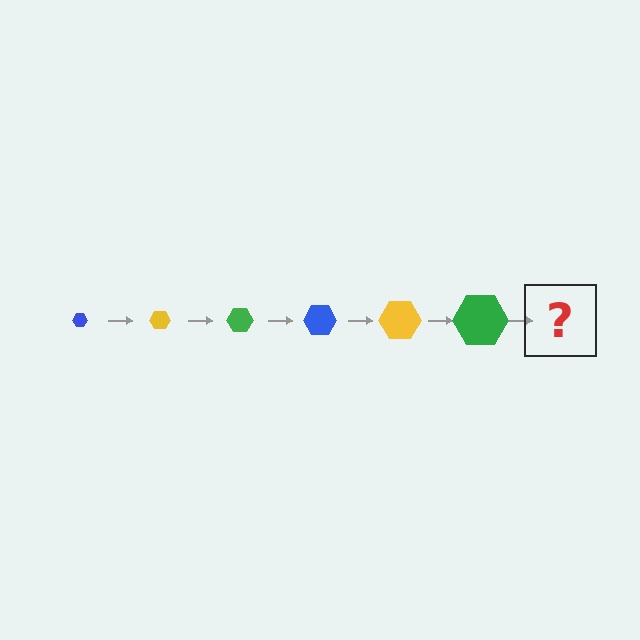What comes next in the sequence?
The next element should be a blue hexagon, larger than the previous one.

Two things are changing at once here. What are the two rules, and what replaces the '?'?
The two rules are that the hexagon grows larger each step and the color cycles through blue, yellow, and green. The '?' should be a blue hexagon, larger than the previous one.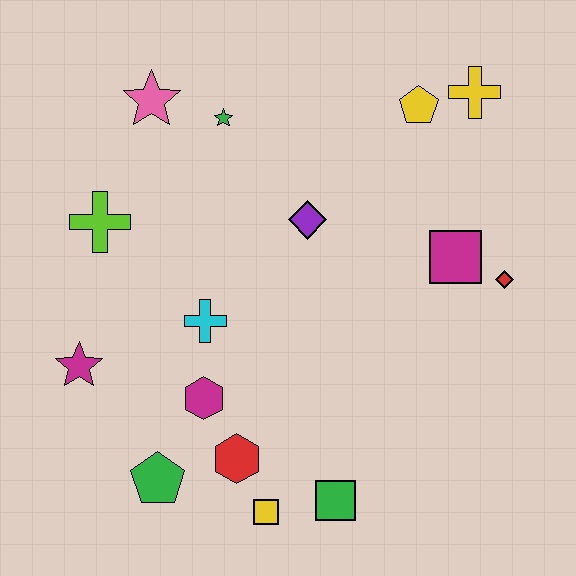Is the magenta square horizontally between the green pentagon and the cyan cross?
No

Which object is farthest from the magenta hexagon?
The yellow cross is farthest from the magenta hexagon.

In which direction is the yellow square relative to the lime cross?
The yellow square is below the lime cross.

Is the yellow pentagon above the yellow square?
Yes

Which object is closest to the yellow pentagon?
The yellow cross is closest to the yellow pentagon.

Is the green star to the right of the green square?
No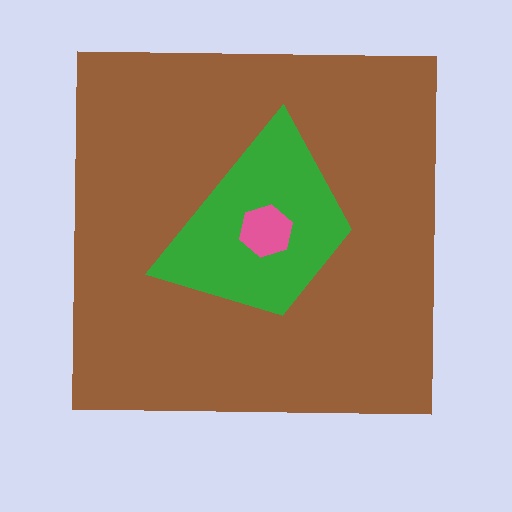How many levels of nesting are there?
3.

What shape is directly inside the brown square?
The green trapezoid.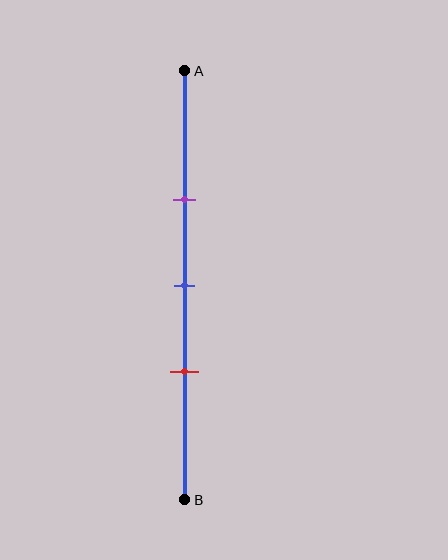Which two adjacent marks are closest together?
The blue and red marks are the closest adjacent pair.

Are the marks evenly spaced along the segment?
Yes, the marks are approximately evenly spaced.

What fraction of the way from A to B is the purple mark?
The purple mark is approximately 30% (0.3) of the way from A to B.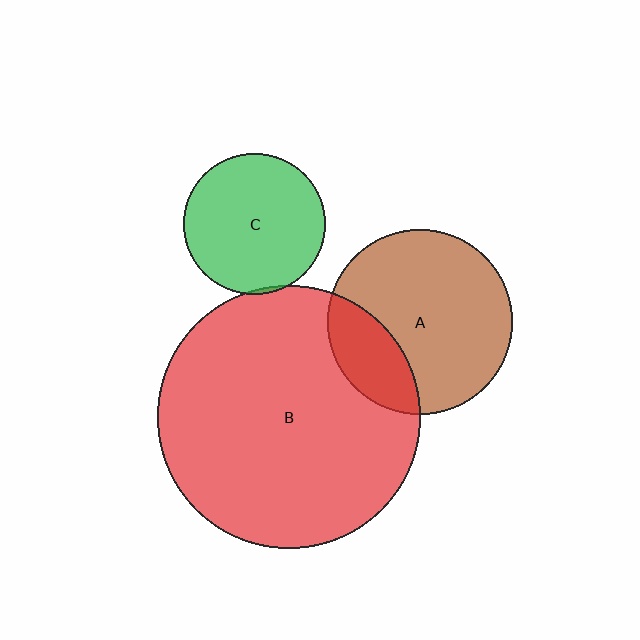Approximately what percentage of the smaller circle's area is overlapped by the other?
Approximately 25%.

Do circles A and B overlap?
Yes.